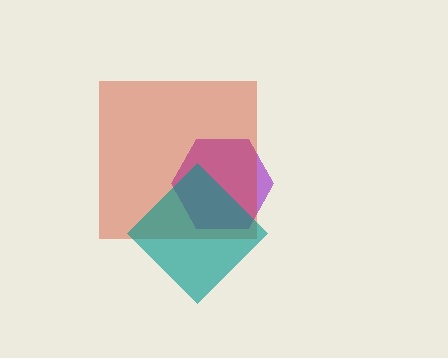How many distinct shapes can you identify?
There are 3 distinct shapes: a purple hexagon, a red square, a teal diamond.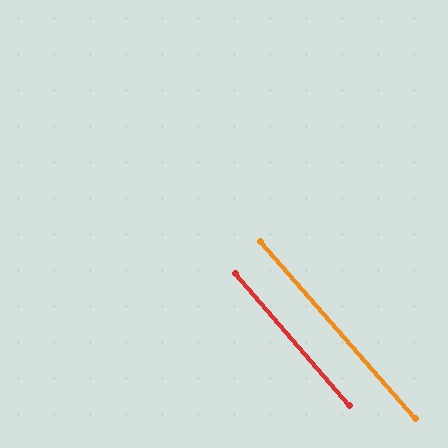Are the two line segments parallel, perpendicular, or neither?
Parallel — their directions differ by only 0.7°.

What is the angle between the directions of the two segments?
Approximately 1 degree.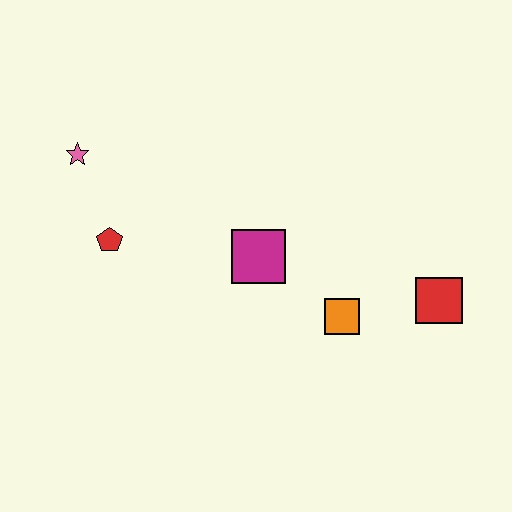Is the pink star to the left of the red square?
Yes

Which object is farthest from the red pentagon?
The red square is farthest from the red pentagon.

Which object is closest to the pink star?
The red pentagon is closest to the pink star.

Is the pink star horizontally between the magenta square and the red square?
No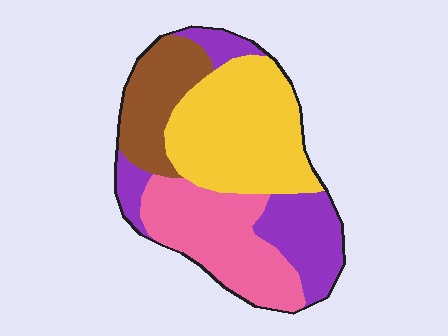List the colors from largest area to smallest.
From largest to smallest: yellow, pink, purple, brown.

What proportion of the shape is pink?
Pink takes up about one quarter (1/4) of the shape.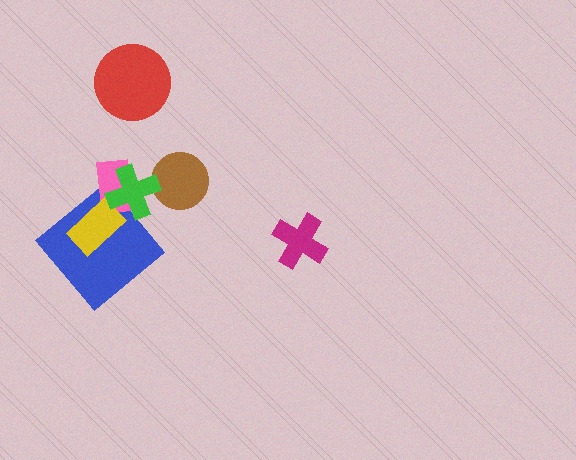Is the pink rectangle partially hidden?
Yes, it is partially covered by another shape.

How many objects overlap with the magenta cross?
0 objects overlap with the magenta cross.